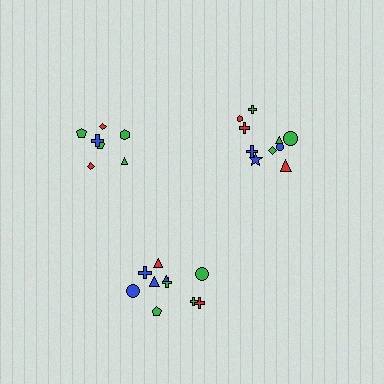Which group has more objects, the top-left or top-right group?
The top-right group.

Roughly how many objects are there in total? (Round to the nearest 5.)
Roughly 25 objects in total.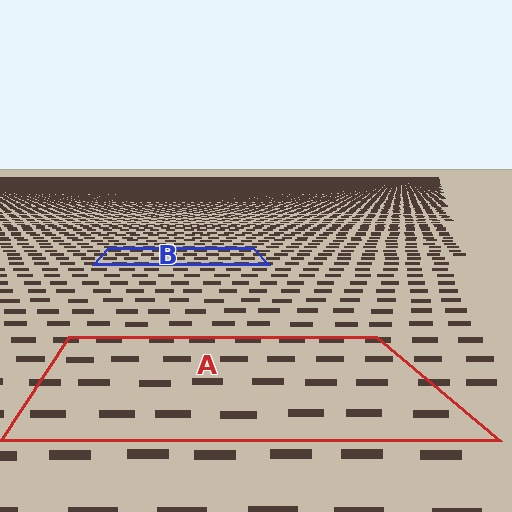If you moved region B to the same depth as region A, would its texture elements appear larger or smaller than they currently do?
They would appear larger. At a closer depth, the same texture elements are projected at a bigger on-screen size.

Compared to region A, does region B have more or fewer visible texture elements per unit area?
Region B has more texture elements per unit area — they are packed more densely because it is farther away.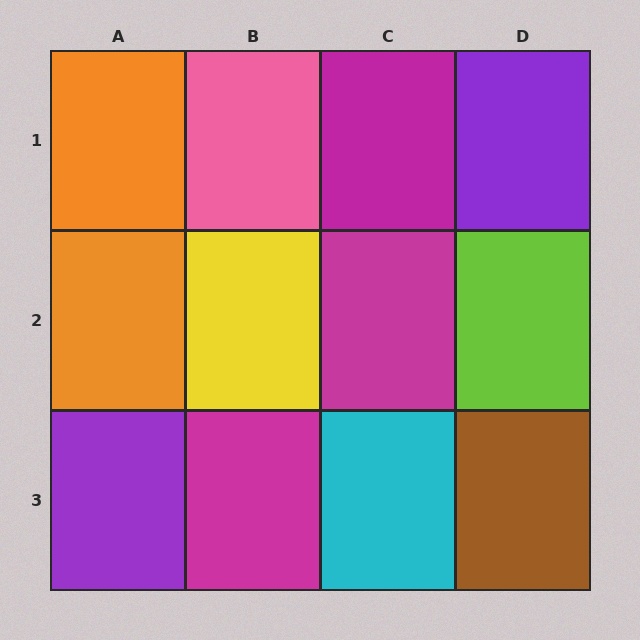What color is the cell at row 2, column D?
Lime.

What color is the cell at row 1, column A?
Orange.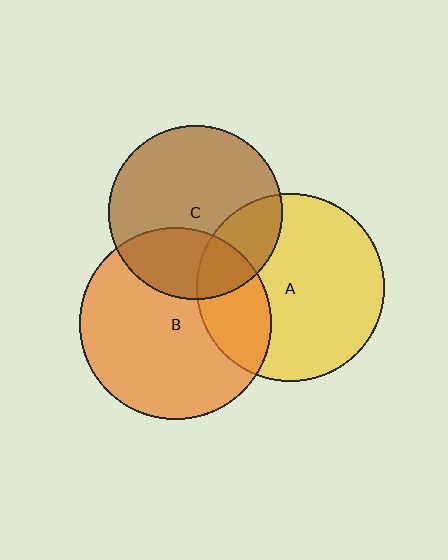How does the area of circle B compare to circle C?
Approximately 1.2 times.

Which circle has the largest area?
Circle B (orange).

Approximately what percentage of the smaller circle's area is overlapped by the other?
Approximately 25%.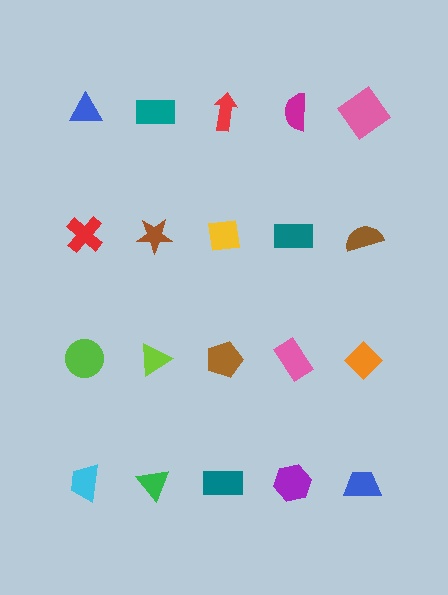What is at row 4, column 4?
A purple hexagon.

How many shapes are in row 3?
5 shapes.